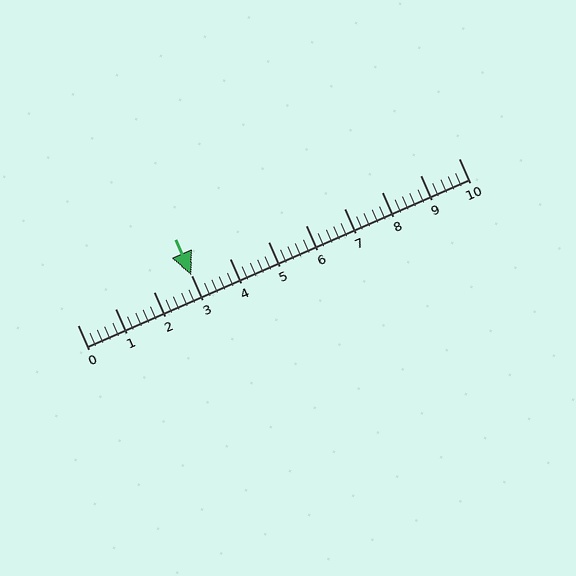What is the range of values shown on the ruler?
The ruler shows values from 0 to 10.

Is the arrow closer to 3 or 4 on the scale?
The arrow is closer to 3.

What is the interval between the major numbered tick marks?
The major tick marks are spaced 1 units apart.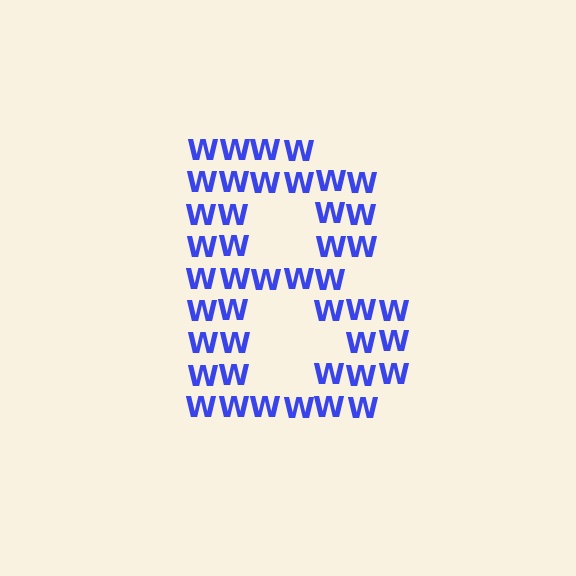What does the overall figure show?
The overall figure shows the letter B.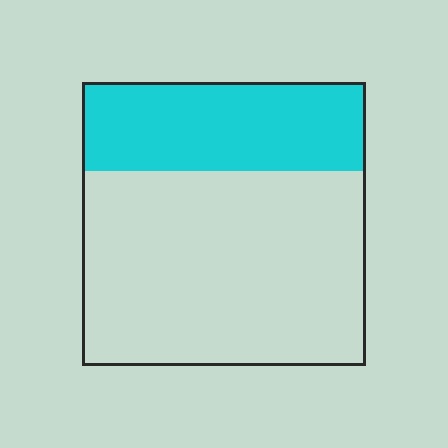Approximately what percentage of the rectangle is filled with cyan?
Approximately 30%.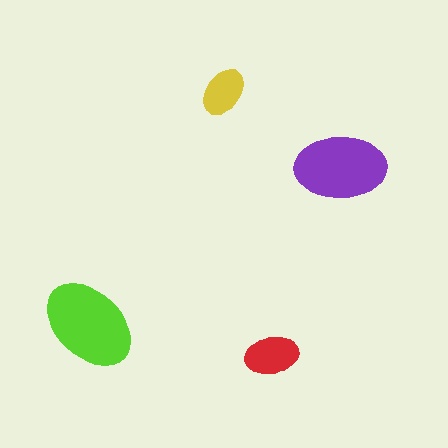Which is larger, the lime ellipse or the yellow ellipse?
The lime one.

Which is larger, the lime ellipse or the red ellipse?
The lime one.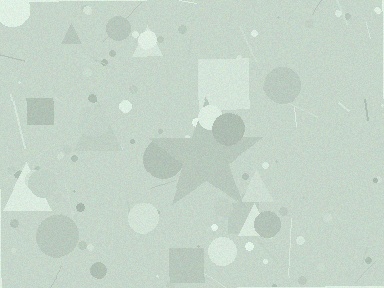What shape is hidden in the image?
A star is hidden in the image.